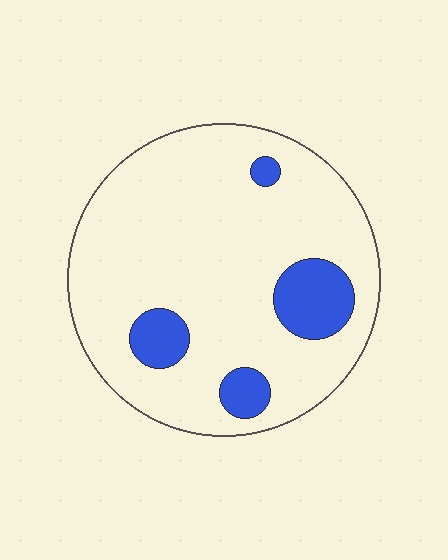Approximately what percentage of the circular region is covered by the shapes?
Approximately 15%.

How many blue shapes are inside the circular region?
4.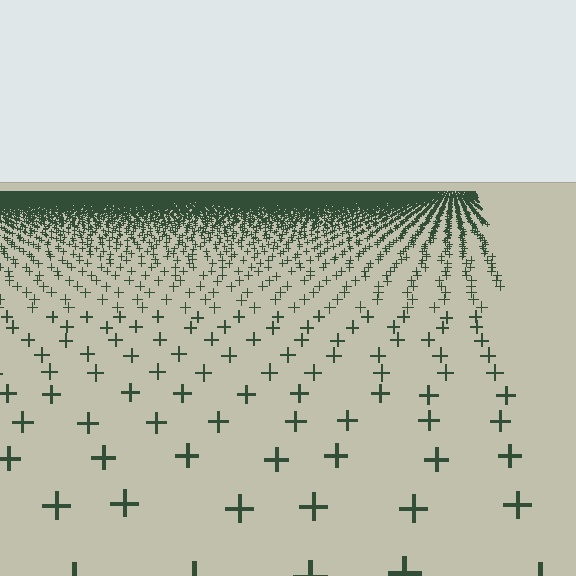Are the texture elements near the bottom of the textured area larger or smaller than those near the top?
Larger. Near the bottom, elements are closer to the viewer and appear at a bigger on-screen size.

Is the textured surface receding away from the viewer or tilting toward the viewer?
The surface is receding away from the viewer. Texture elements get smaller and denser toward the top.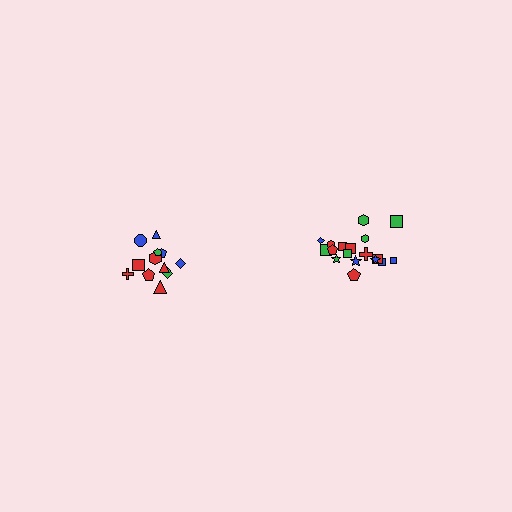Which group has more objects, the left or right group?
The right group.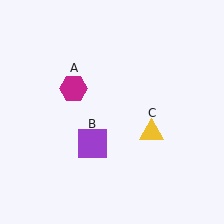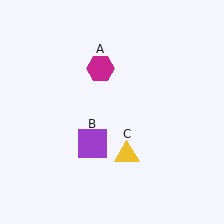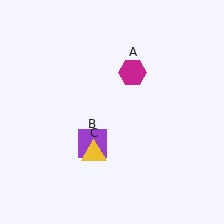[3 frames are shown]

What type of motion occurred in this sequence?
The magenta hexagon (object A), yellow triangle (object C) rotated clockwise around the center of the scene.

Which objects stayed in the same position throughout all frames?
Purple square (object B) remained stationary.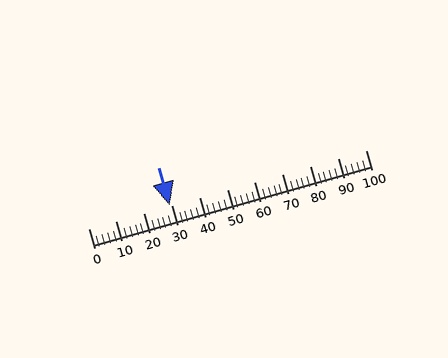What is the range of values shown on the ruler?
The ruler shows values from 0 to 100.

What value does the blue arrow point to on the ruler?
The blue arrow points to approximately 29.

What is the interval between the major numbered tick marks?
The major tick marks are spaced 10 units apart.